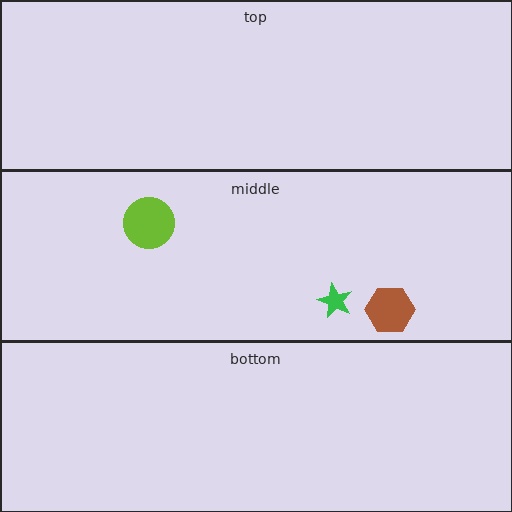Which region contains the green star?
The middle region.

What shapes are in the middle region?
The brown hexagon, the lime circle, the green star.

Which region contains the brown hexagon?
The middle region.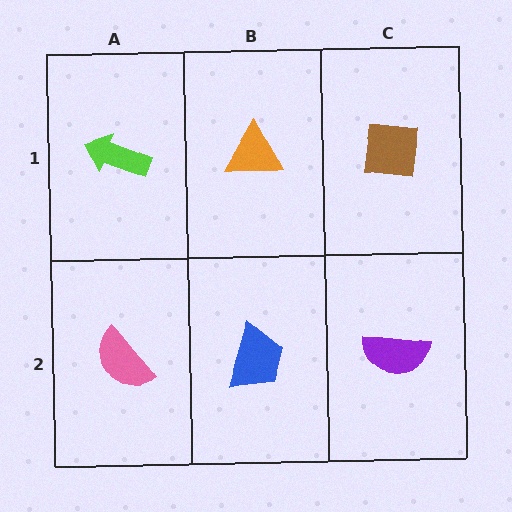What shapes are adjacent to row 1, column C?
A purple semicircle (row 2, column C), an orange triangle (row 1, column B).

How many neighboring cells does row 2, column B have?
3.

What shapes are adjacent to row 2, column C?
A brown square (row 1, column C), a blue trapezoid (row 2, column B).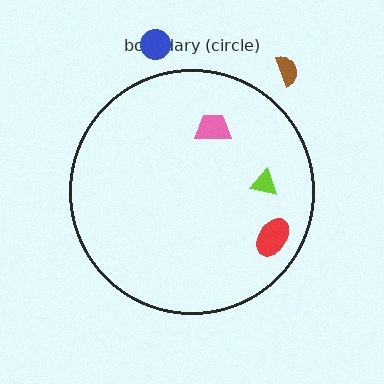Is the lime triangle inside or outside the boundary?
Inside.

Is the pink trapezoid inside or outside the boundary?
Inside.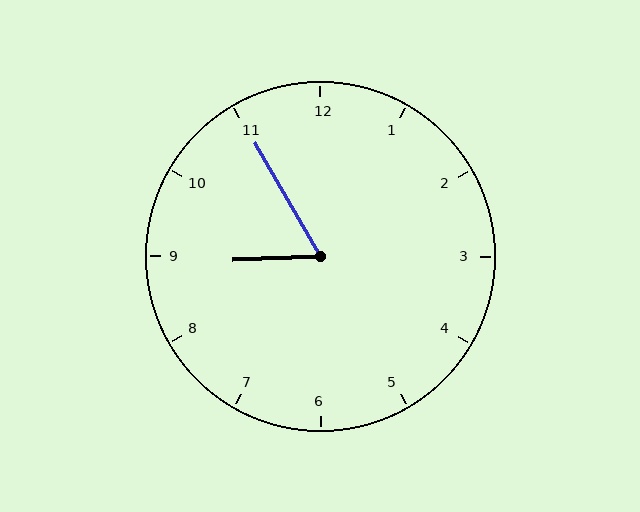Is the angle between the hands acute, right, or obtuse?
It is acute.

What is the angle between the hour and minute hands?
Approximately 62 degrees.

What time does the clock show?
8:55.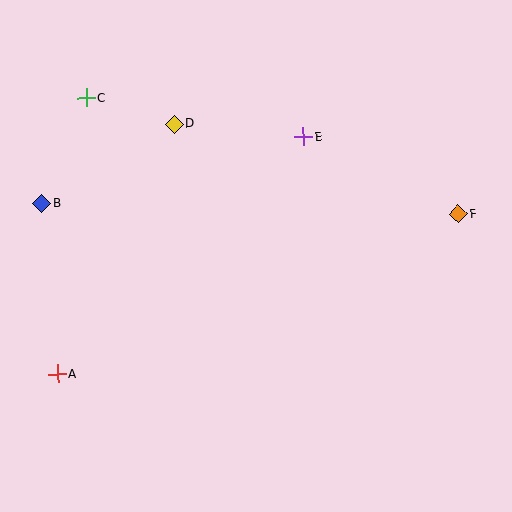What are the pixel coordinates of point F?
Point F is at (459, 214).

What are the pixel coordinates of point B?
Point B is at (42, 204).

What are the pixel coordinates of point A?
Point A is at (58, 374).